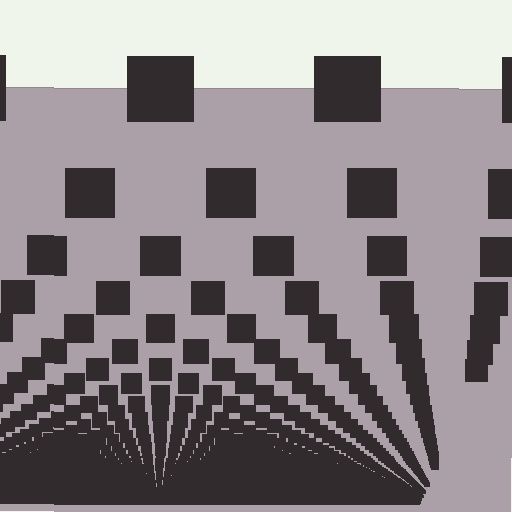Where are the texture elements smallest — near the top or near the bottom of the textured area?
Near the bottom.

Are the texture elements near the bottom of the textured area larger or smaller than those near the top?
Smaller. The gradient is inverted — elements near the bottom are smaller and denser.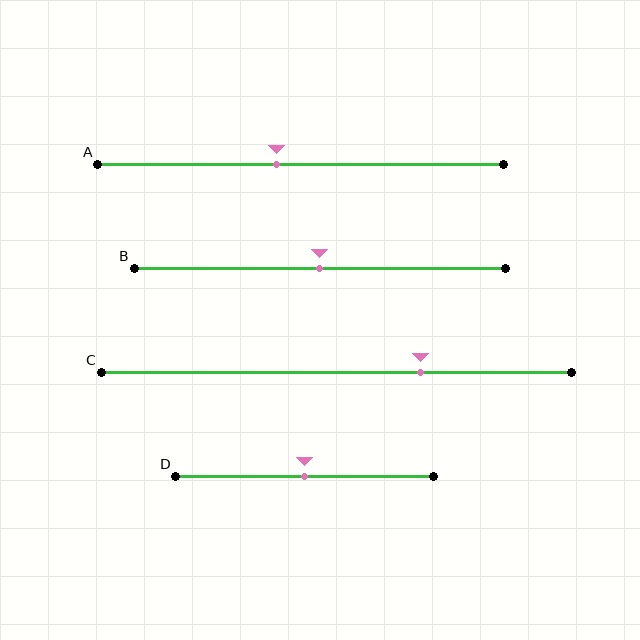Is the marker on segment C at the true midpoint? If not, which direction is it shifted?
No, the marker on segment C is shifted to the right by about 18% of the segment length.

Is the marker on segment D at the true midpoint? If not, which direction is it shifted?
Yes, the marker on segment D is at the true midpoint.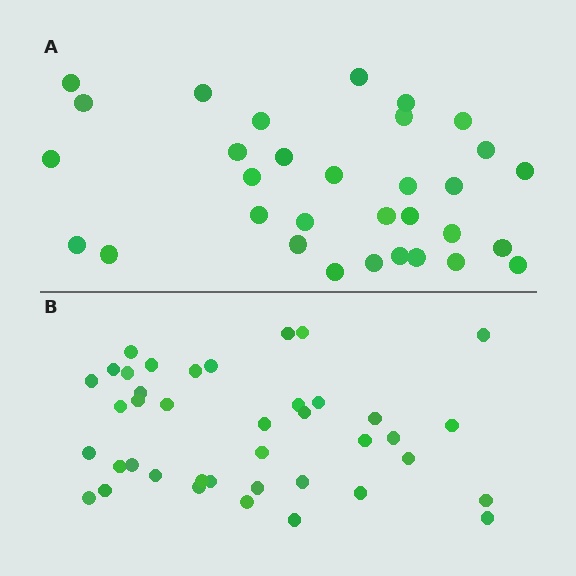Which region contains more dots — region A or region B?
Region B (the bottom region) has more dots.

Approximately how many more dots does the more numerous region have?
Region B has roughly 8 or so more dots than region A.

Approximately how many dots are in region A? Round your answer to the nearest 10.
About 30 dots. (The exact count is 32, which rounds to 30.)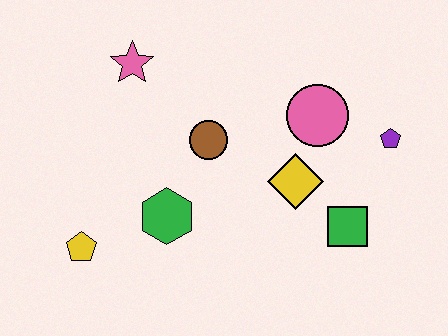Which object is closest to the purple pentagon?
The pink circle is closest to the purple pentagon.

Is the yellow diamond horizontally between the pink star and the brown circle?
No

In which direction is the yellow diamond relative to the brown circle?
The yellow diamond is to the right of the brown circle.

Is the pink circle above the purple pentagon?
Yes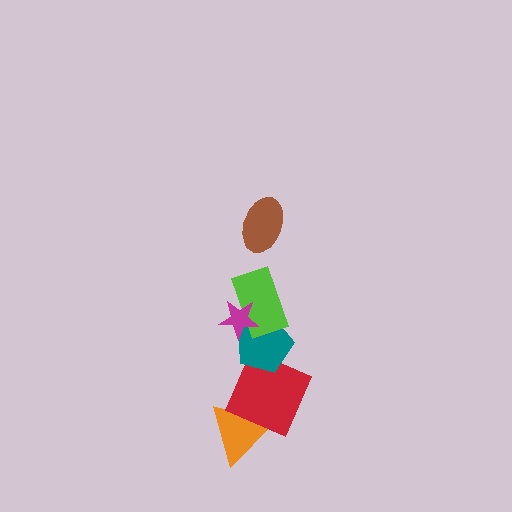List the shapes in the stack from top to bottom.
From top to bottom: the brown ellipse, the magenta star, the lime rectangle, the teal pentagon, the red square, the orange triangle.